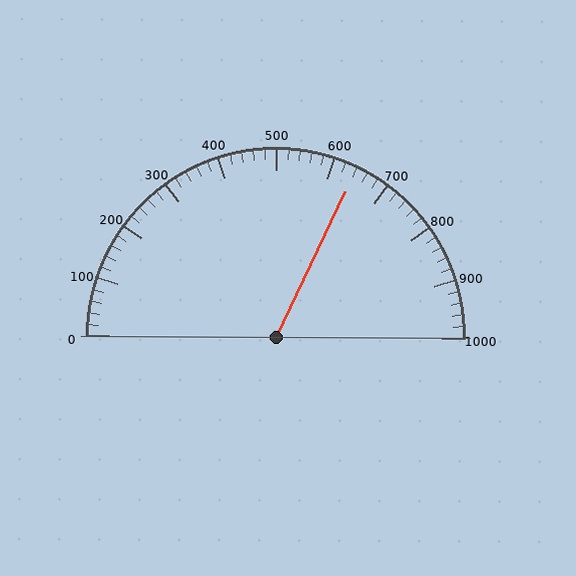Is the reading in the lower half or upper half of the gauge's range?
The reading is in the upper half of the range (0 to 1000).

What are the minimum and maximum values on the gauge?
The gauge ranges from 0 to 1000.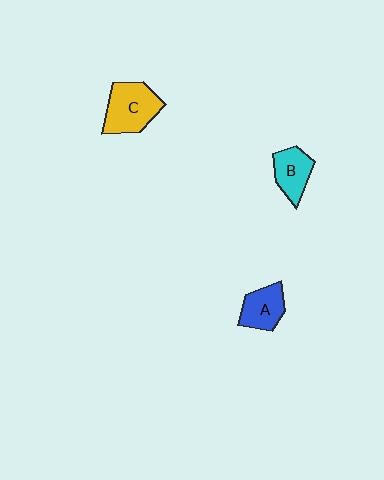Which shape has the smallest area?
Shape B (cyan).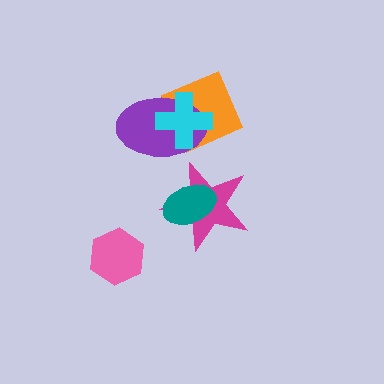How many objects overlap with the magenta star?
1 object overlaps with the magenta star.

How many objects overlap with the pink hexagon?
0 objects overlap with the pink hexagon.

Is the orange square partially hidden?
Yes, it is partially covered by another shape.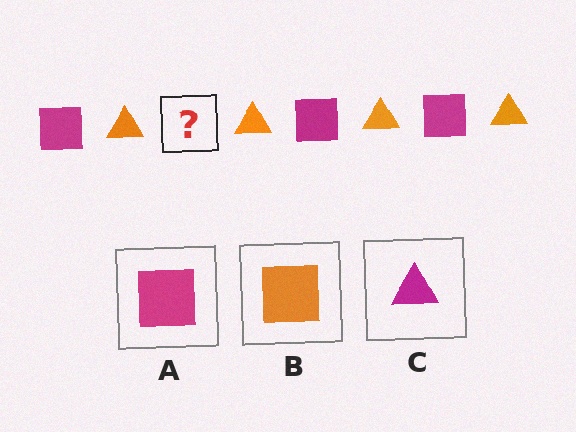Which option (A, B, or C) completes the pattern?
A.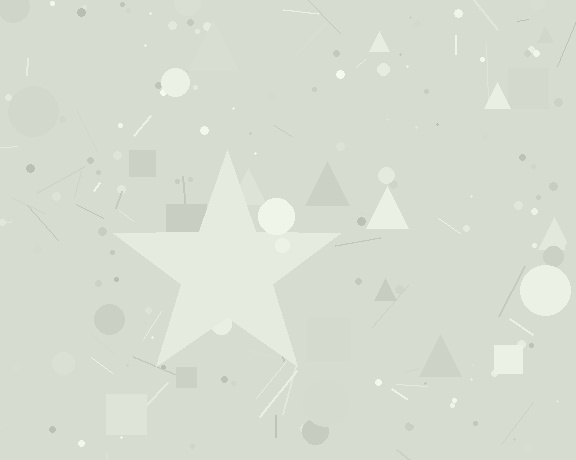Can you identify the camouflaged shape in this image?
The camouflaged shape is a star.